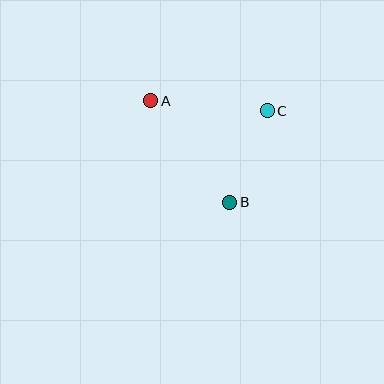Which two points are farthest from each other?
Points A and B are farthest from each other.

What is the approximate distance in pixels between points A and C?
The distance between A and C is approximately 117 pixels.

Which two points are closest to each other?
Points B and C are closest to each other.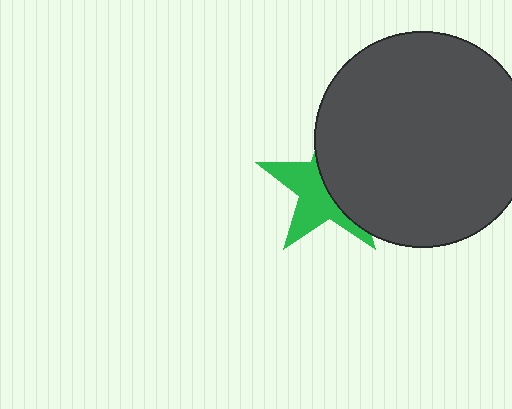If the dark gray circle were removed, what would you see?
You would see the complete green star.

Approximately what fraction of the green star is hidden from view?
Roughly 52% of the green star is hidden behind the dark gray circle.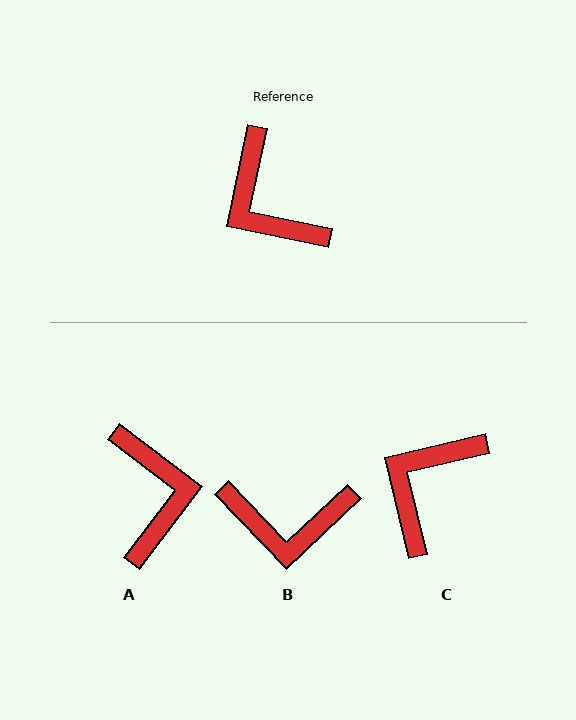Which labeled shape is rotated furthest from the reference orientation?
A, about 155 degrees away.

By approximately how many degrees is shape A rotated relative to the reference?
Approximately 155 degrees counter-clockwise.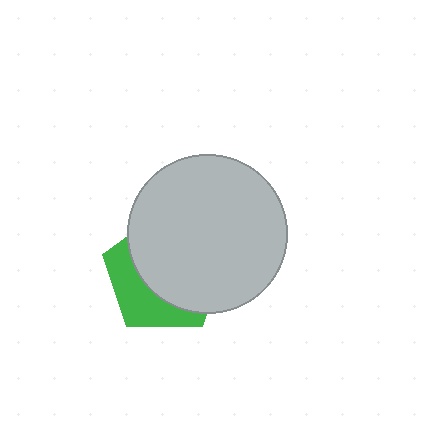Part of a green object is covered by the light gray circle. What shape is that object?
It is a pentagon.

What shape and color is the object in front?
The object in front is a light gray circle.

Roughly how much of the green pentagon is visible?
A small part of it is visible (roughly 35%).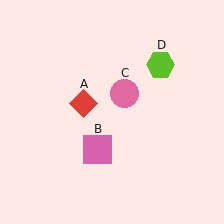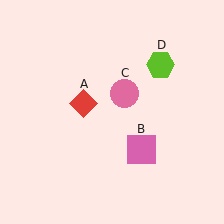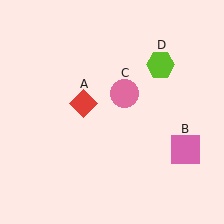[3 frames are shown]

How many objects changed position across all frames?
1 object changed position: pink square (object B).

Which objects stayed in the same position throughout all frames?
Red diamond (object A) and pink circle (object C) and lime hexagon (object D) remained stationary.